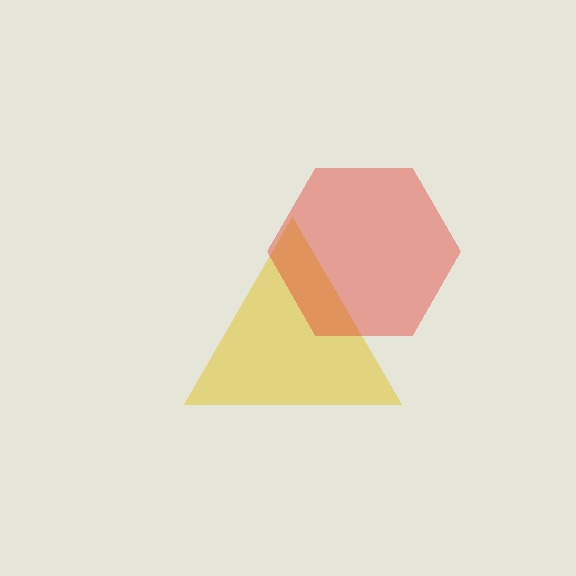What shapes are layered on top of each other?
The layered shapes are: a yellow triangle, a red hexagon.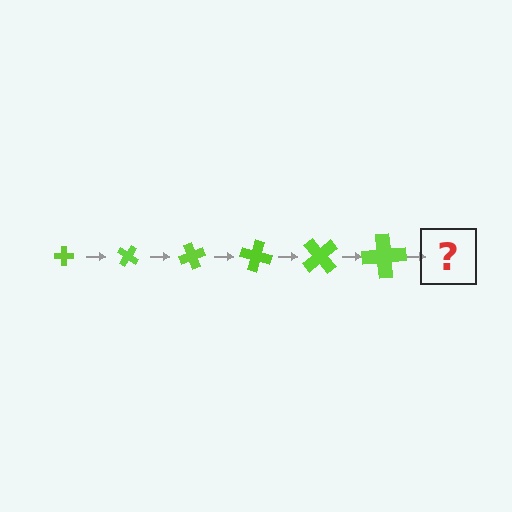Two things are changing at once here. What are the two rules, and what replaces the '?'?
The two rules are that the cross grows larger each step and it rotates 35 degrees each step. The '?' should be a cross, larger than the previous one and rotated 210 degrees from the start.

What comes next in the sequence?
The next element should be a cross, larger than the previous one and rotated 210 degrees from the start.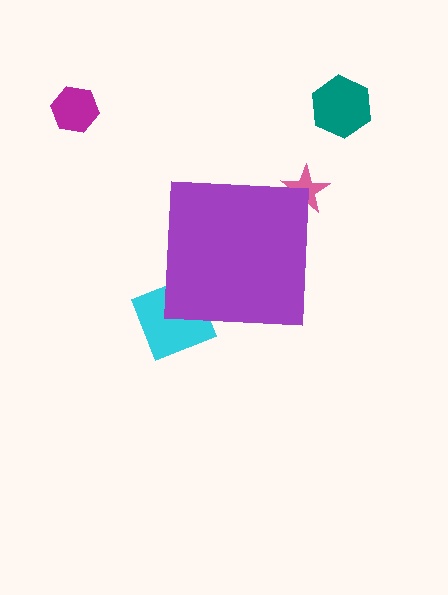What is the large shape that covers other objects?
A purple square.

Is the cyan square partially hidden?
Yes, the cyan square is partially hidden behind the purple square.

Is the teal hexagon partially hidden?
No, the teal hexagon is fully visible.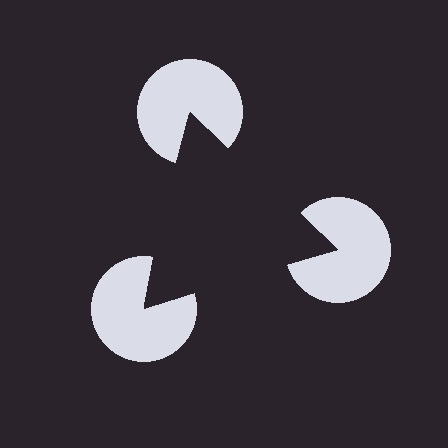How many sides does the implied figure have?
3 sides.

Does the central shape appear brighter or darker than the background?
It typically appears slightly darker than the background, even though no actual brightness change is drawn.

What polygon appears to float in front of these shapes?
An illusory triangle — its edges are inferred from the aligned wedge cuts in the pac-man discs, not physically drawn.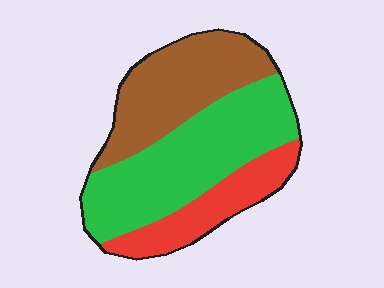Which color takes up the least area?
Red, at roughly 20%.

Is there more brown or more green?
Green.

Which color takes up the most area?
Green, at roughly 45%.